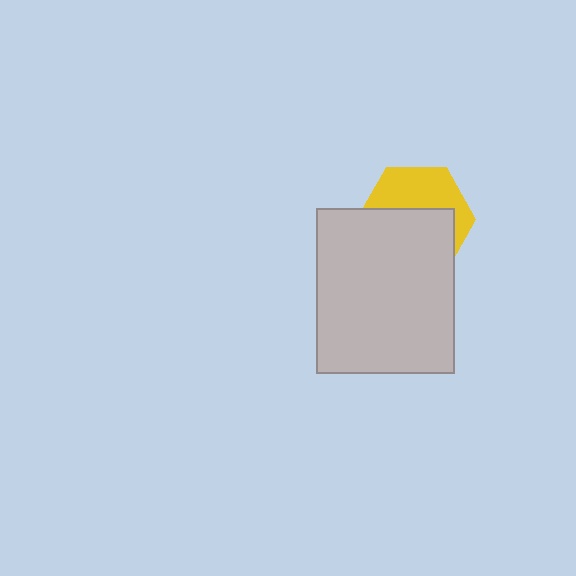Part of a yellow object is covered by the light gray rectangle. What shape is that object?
It is a hexagon.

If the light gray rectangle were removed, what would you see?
You would see the complete yellow hexagon.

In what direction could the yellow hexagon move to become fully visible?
The yellow hexagon could move up. That would shift it out from behind the light gray rectangle entirely.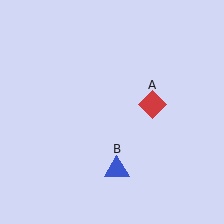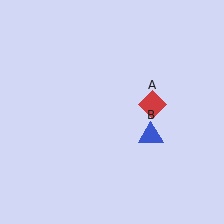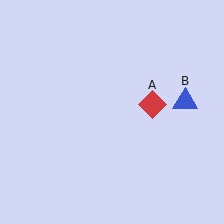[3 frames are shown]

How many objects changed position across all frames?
1 object changed position: blue triangle (object B).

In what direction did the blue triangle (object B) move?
The blue triangle (object B) moved up and to the right.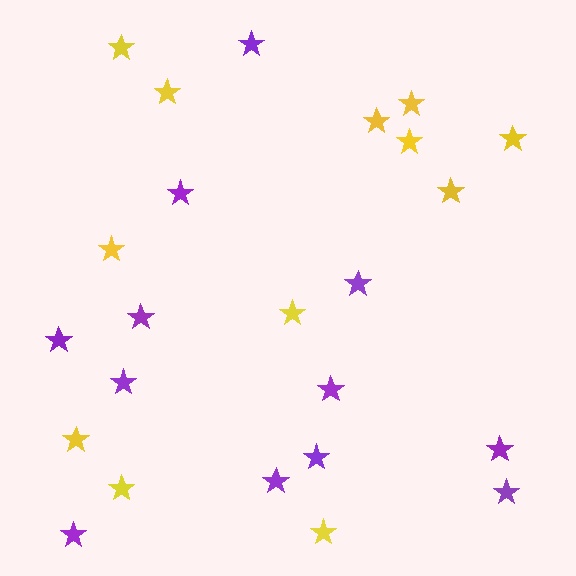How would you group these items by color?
There are 2 groups: one group of yellow stars (12) and one group of purple stars (12).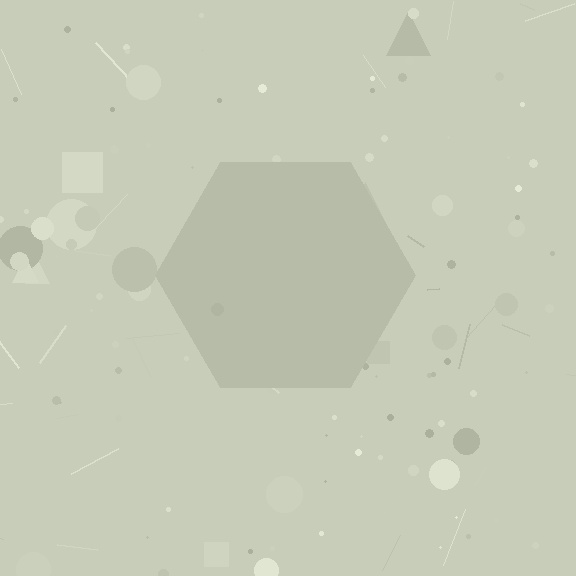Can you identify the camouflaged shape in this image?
The camouflaged shape is a hexagon.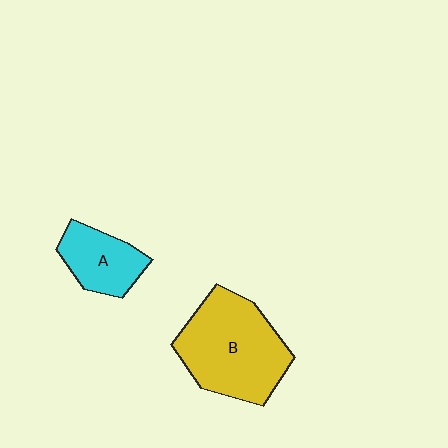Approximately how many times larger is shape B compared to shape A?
Approximately 2.0 times.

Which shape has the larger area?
Shape B (yellow).